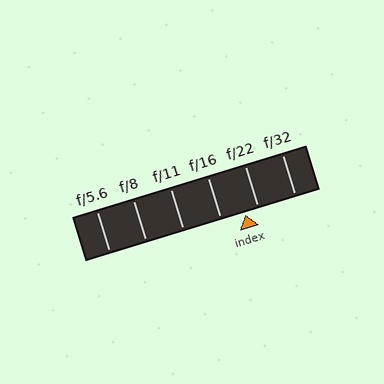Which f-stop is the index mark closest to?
The index mark is closest to f/22.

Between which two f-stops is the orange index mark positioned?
The index mark is between f/16 and f/22.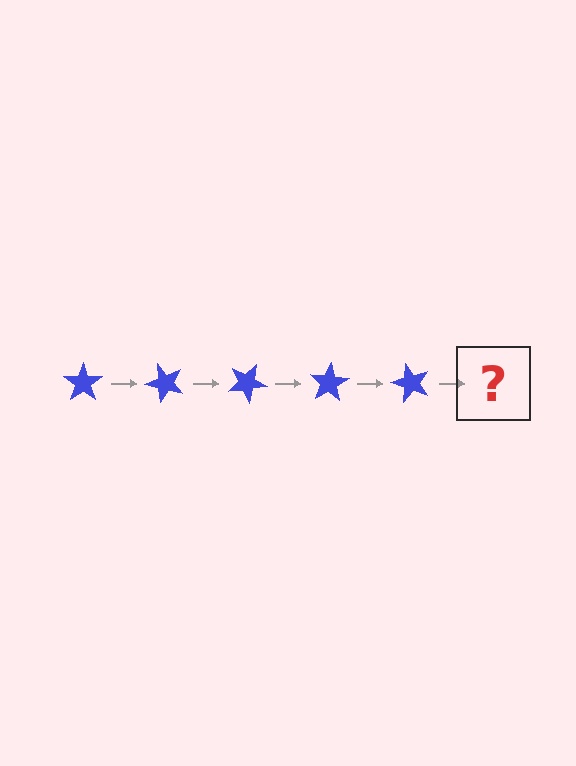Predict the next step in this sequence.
The next step is a blue star rotated 250 degrees.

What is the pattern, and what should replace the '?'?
The pattern is that the star rotates 50 degrees each step. The '?' should be a blue star rotated 250 degrees.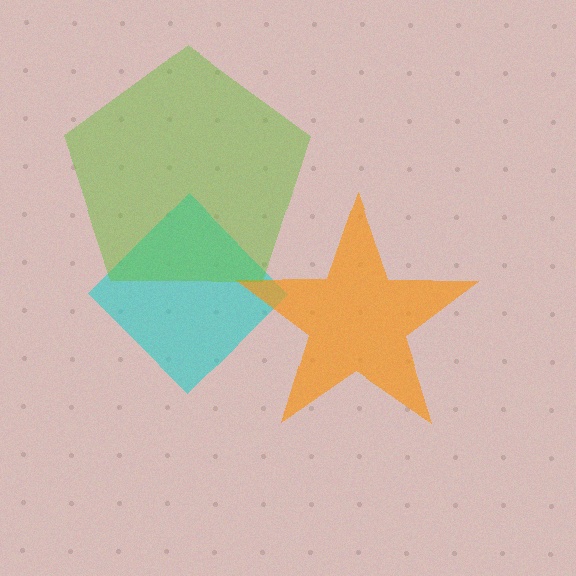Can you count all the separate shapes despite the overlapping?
Yes, there are 3 separate shapes.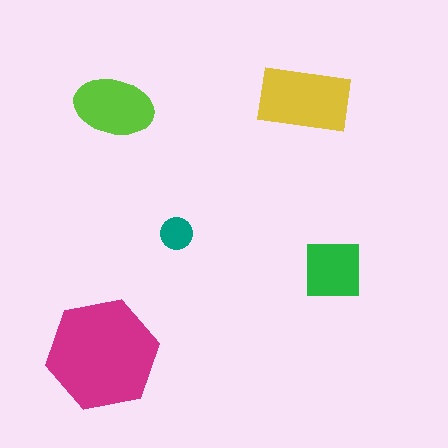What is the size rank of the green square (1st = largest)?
4th.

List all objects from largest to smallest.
The magenta hexagon, the yellow rectangle, the lime ellipse, the green square, the teal circle.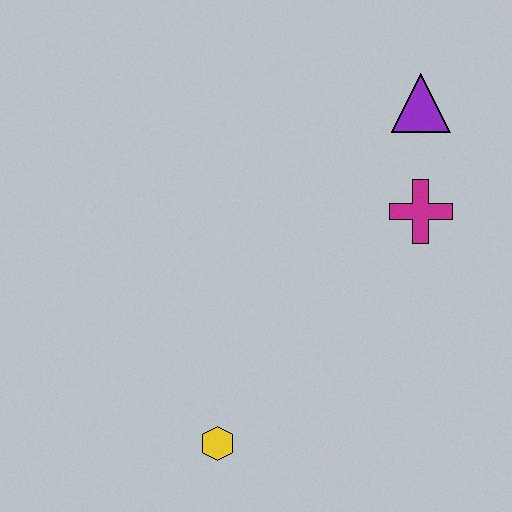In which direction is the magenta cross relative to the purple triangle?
The magenta cross is below the purple triangle.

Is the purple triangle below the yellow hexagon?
No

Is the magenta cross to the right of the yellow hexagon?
Yes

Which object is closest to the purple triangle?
The magenta cross is closest to the purple triangle.